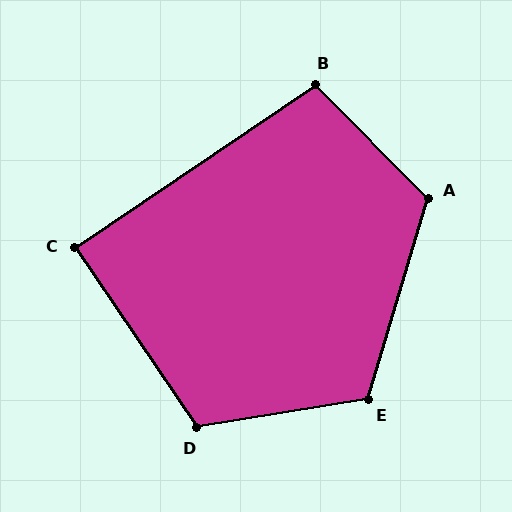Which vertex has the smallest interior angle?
C, at approximately 90 degrees.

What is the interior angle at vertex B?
Approximately 101 degrees (obtuse).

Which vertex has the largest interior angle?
A, at approximately 119 degrees.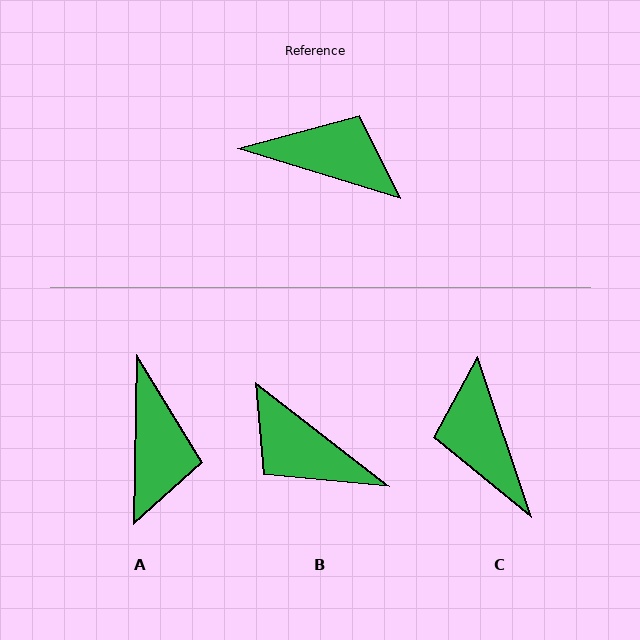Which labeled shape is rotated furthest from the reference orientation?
B, about 159 degrees away.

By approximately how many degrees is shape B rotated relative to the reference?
Approximately 159 degrees counter-clockwise.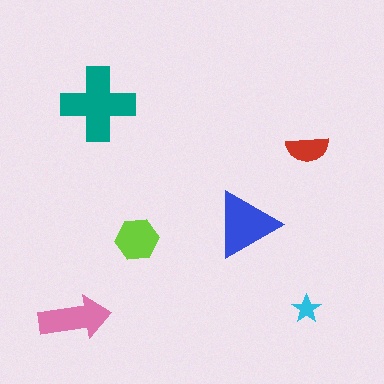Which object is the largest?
The teal cross.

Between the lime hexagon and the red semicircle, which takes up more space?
The lime hexagon.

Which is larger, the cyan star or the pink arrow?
The pink arrow.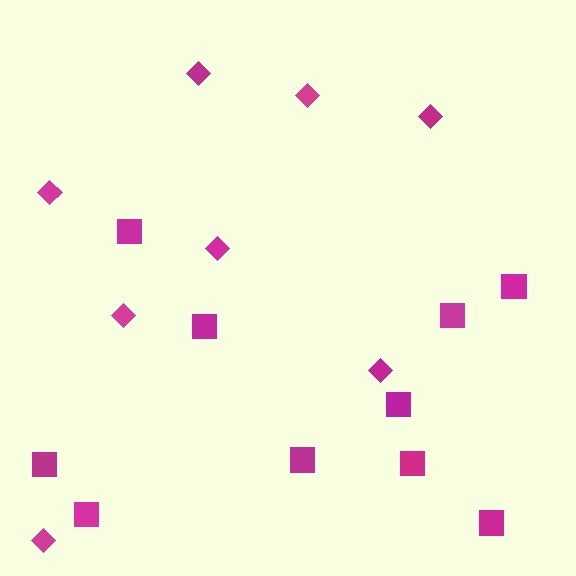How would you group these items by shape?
There are 2 groups: one group of diamonds (8) and one group of squares (10).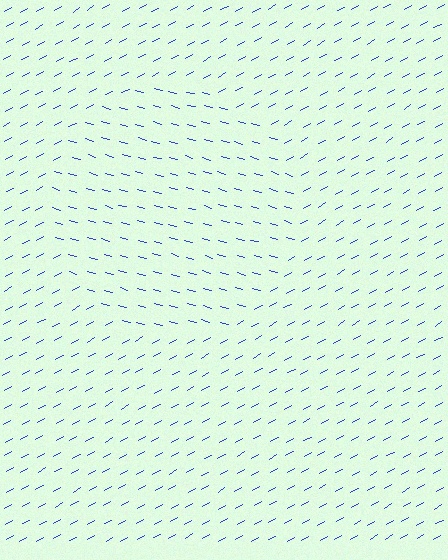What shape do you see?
I see a circle.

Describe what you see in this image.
The image is filled with small blue line segments. A circle region in the image has lines oriented differently from the surrounding lines, creating a visible texture boundary.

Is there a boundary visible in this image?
Yes, there is a texture boundary formed by a change in line orientation.